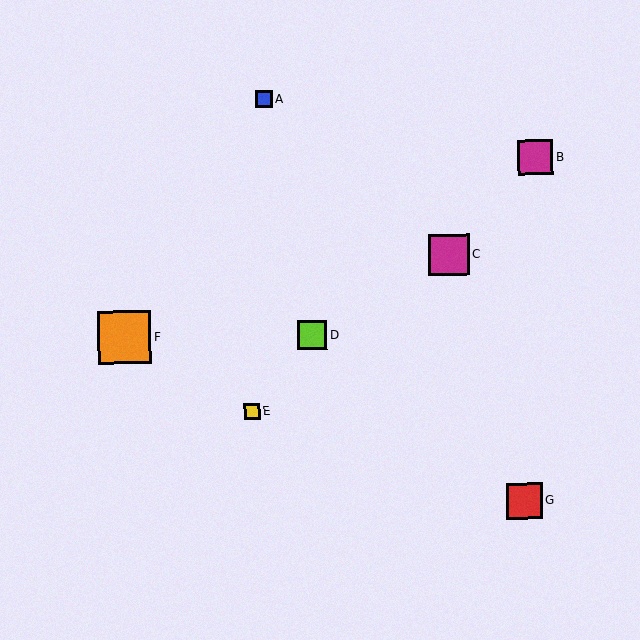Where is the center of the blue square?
The center of the blue square is at (264, 99).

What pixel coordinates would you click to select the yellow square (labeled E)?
Click at (252, 411) to select the yellow square E.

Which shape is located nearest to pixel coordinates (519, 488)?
The red square (labeled G) at (524, 501) is nearest to that location.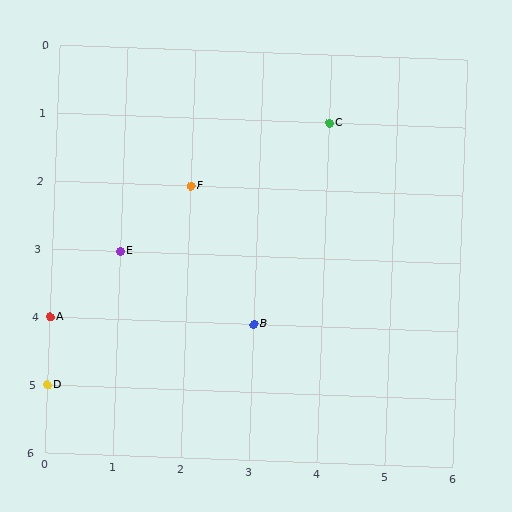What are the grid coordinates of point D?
Point D is at grid coordinates (0, 5).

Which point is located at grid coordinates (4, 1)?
Point C is at (4, 1).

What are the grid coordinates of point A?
Point A is at grid coordinates (0, 4).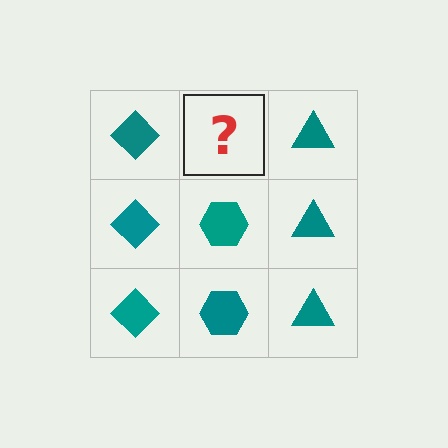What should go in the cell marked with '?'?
The missing cell should contain a teal hexagon.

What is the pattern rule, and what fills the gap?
The rule is that each column has a consistent shape. The gap should be filled with a teal hexagon.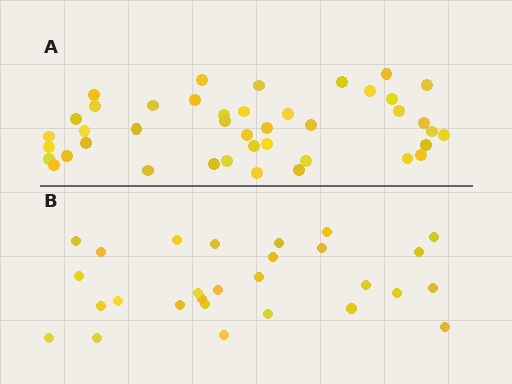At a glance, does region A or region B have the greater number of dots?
Region A (the top region) has more dots.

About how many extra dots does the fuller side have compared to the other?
Region A has approximately 15 more dots than region B.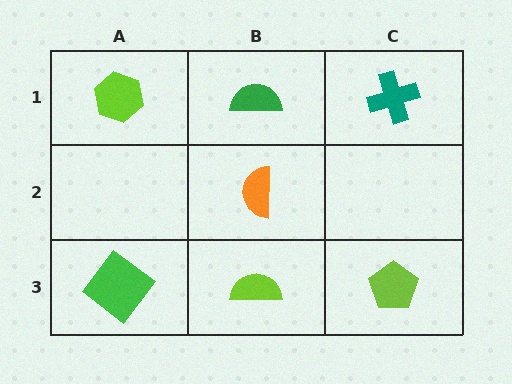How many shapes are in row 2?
1 shape.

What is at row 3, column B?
A lime semicircle.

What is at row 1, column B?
A green semicircle.